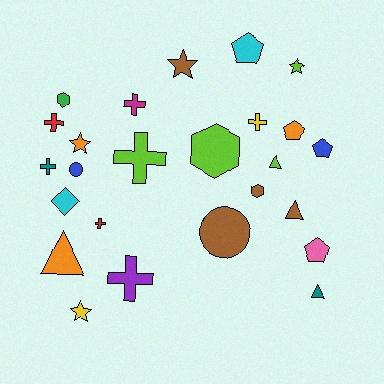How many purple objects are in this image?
There is 1 purple object.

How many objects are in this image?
There are 25 objects.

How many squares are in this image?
There are no squares.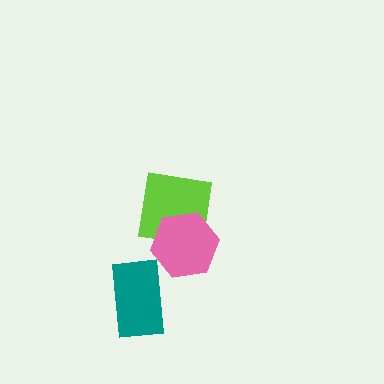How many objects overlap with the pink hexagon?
1 object overlaps with the pink hexagon.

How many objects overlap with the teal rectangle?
0 objects overlap with the teal rectangle.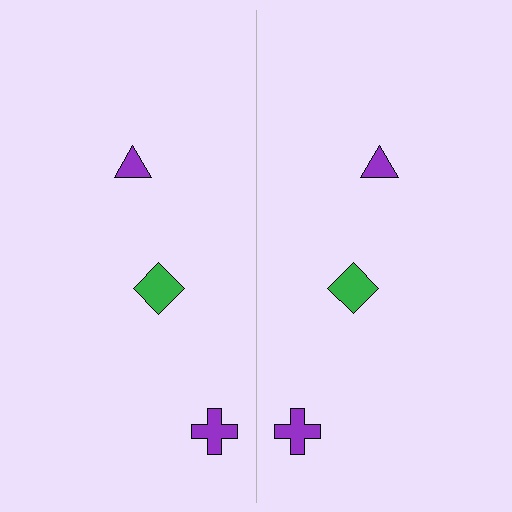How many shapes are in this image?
There are 6 shapes in this image.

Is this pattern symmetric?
Yes, this pattern has bilateral (reflection) symmetry.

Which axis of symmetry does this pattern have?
The pattern has a vertical axis of symmetry running through the center of the image.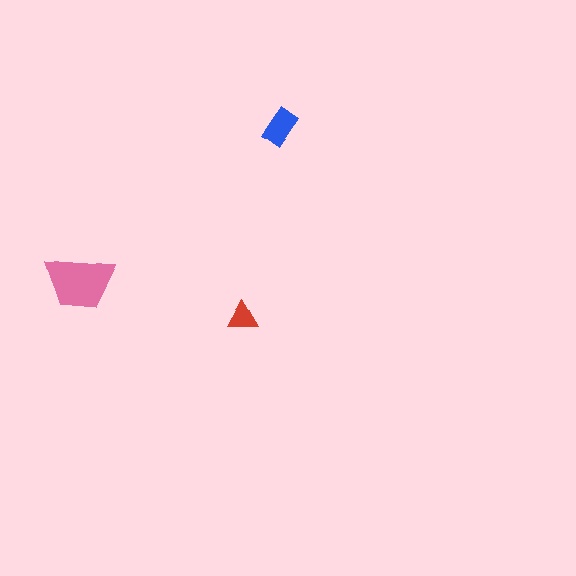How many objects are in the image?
There are 3 objects in the image.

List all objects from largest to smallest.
The pink trapezoid, the blue rectangle, the red triangle.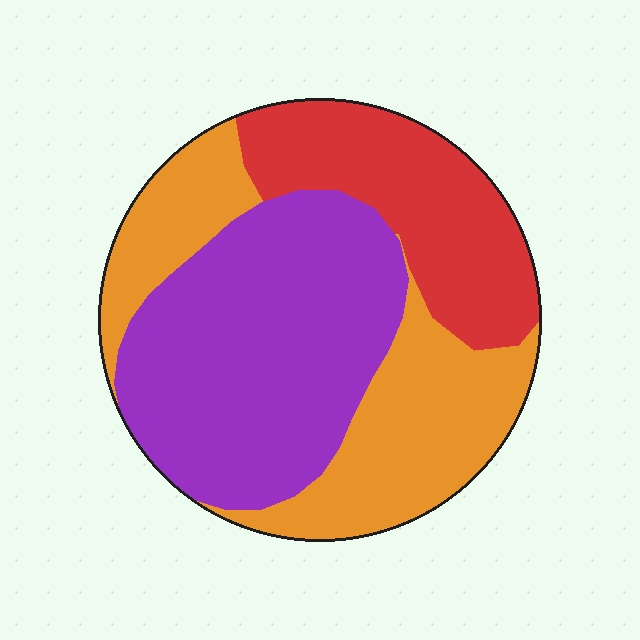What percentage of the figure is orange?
Orange takes up about one third (1/3) of the figure.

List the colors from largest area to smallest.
From largest to smallest: purple, orange, red.